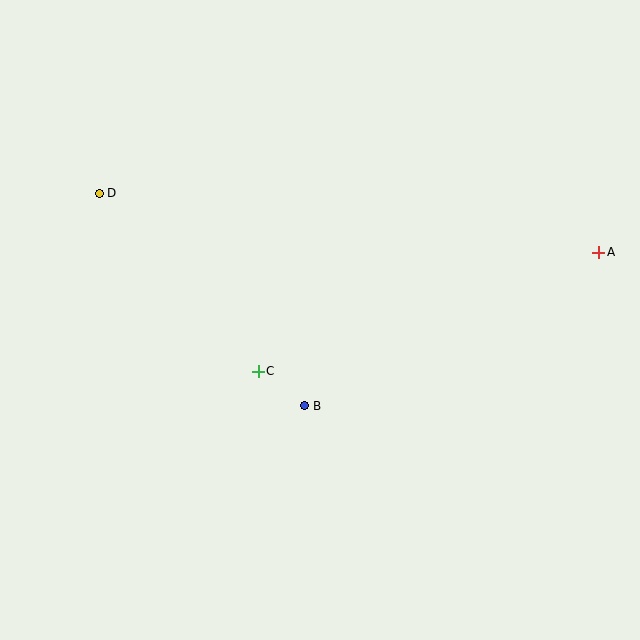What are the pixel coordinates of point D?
Point D is at (99, 193).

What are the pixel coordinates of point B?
Point B is at (305, 406).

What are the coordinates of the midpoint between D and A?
The midpoint between D and A is at (349, 223).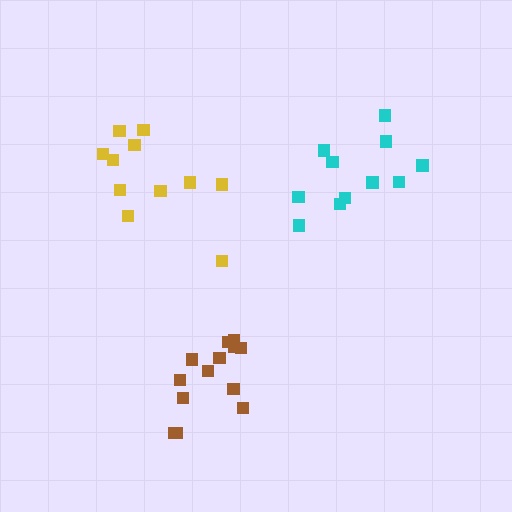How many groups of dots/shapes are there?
There are 3 groups.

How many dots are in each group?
Group 1: 11 dots, Group 2: 11 dots, Group 3: 13 dots (35 total).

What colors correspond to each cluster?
The clusters are colored: cyan, yellow, brown.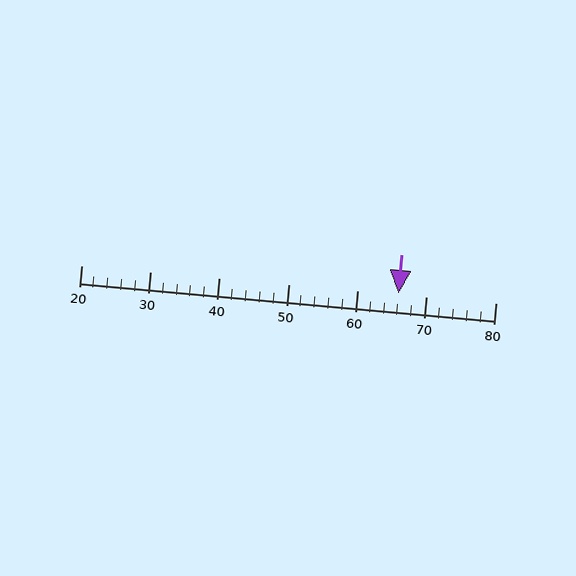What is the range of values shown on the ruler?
The ruler shows values from 20 to 80.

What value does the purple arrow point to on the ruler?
The purple arrow points to approximately 66.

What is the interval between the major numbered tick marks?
The major tick marks are spaced 10 units apart.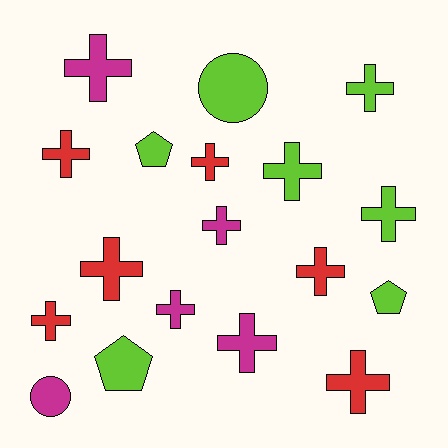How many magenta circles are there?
There is 1 magenta circle.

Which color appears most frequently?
Lime, with 7 objects.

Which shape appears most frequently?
Cross, with 13 objects.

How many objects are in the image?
There are 18 objects.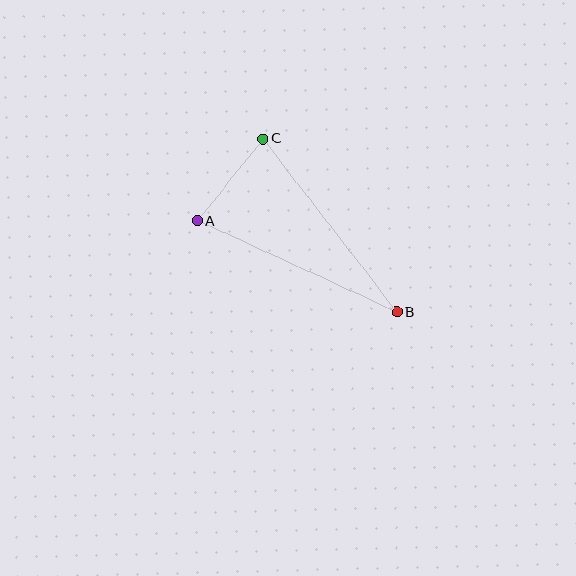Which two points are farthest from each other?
Points A and B are farthest from each other.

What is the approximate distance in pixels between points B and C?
The distance between B and C is approximately 219 pixels.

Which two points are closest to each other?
Points A and C are closest to each other.